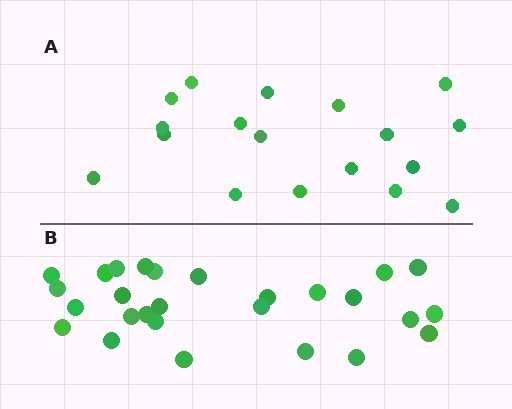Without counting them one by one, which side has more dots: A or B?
Region B (the bottom region) has more dots.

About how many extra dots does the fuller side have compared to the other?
Region B has roughly 8 or so more dots than region A.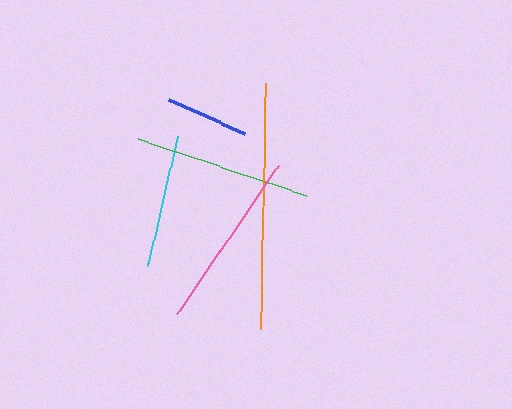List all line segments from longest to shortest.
From longest to shortest: orange, pink, green, cyan, blue.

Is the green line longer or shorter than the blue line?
The green line is longer than the blue line.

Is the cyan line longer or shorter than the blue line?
The cyan line is longer than the blue line.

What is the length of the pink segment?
The pink segment is approximately 179 pixels long.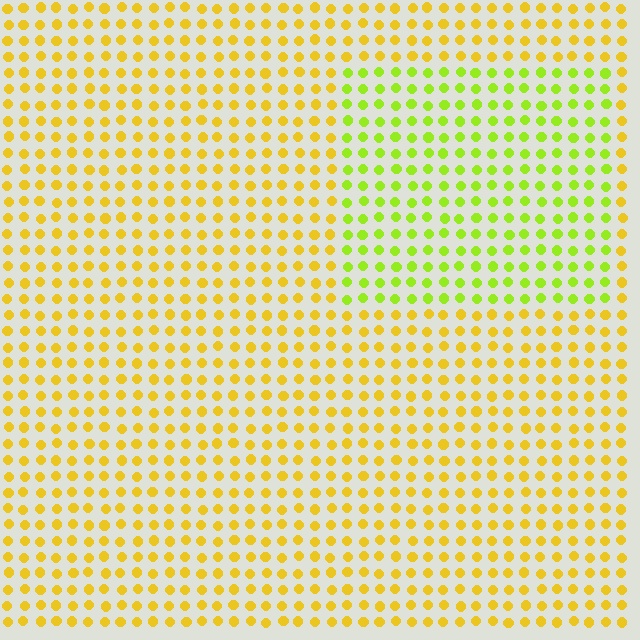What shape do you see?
I see a rectangle.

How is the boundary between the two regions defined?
The boundary is defined purely by a slight shift in hue (about 37 degrees). Spacing, size, and orientation are identical on both sides.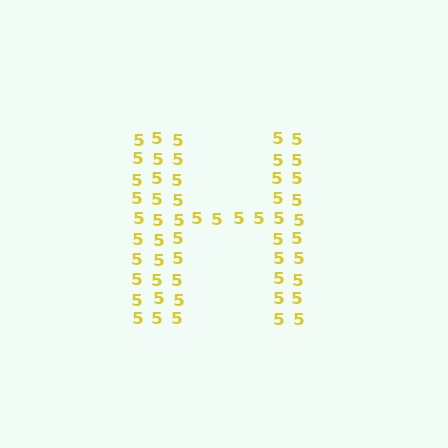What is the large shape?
The large shape is the letter H.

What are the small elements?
The small elements are digit 5's.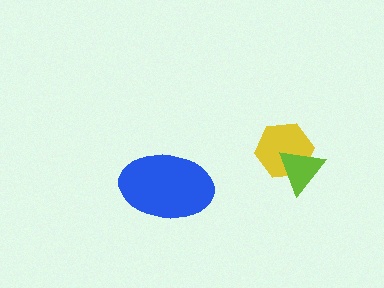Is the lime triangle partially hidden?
No, no other shape covers it.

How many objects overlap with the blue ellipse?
0 objects overlap with the blue ellipse.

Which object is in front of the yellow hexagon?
The lime triangle is in front of the yellow hexagon.